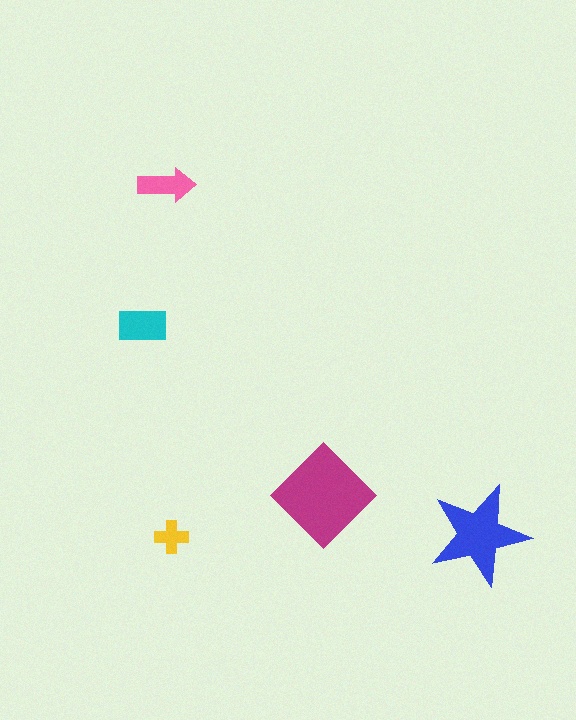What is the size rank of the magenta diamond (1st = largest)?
1st.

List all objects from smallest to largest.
The yellow cross, the pink arrow, the cyan rectangle, the blue star, the magenta diamond.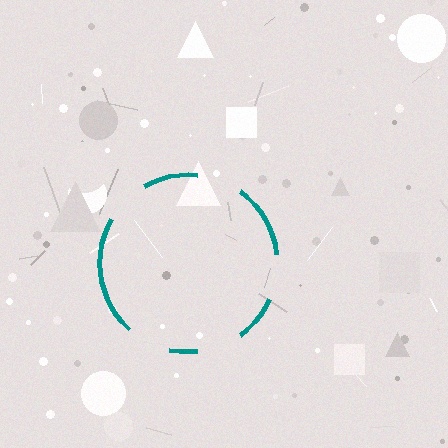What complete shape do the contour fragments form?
The contour fragments form a circle.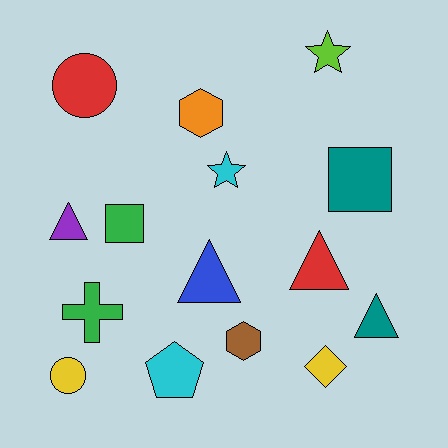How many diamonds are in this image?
There is 1 diamond.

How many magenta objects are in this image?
There are no magenta objects.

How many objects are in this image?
There are 15 objects.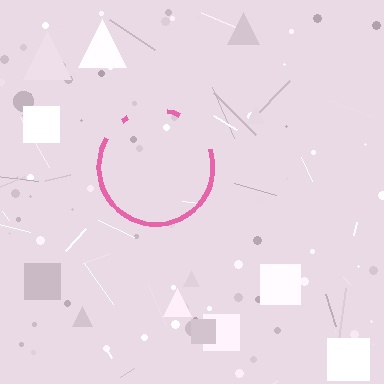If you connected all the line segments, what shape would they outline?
They would outline a circle.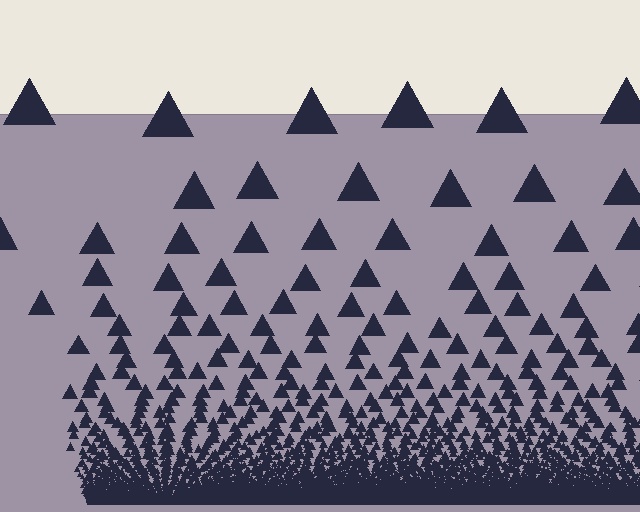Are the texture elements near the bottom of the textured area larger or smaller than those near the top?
Smaller. The gradient is inverted — elements near the bottom are smaller and denser.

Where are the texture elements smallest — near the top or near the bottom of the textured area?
Near the bottom.